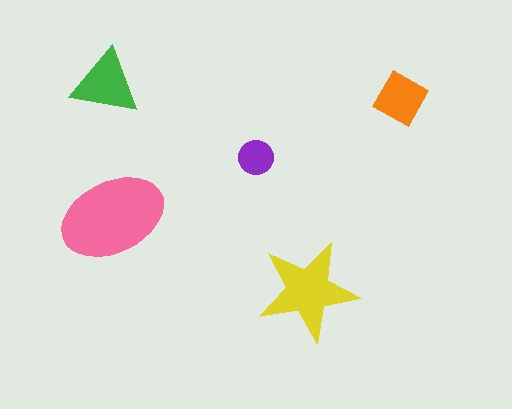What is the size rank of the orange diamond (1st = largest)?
4th.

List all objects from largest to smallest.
The pink ellipse, the yellow star, the green triangle, the orange diamond, the purple circle.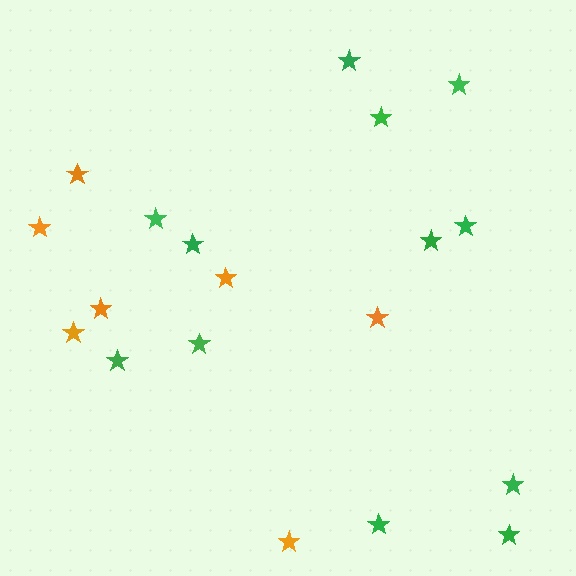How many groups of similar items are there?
There are 2 groups: one group of orange stars (7) and one group of green stars (12).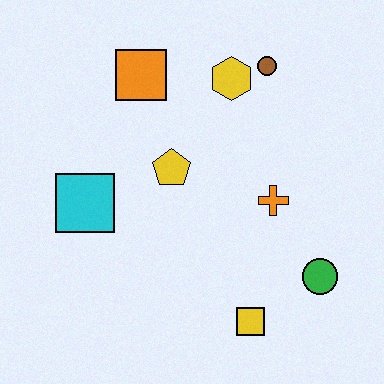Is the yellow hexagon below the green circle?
No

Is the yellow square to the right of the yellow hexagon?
Yes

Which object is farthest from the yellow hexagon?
The yellow square is farthest from the yellow hexagon.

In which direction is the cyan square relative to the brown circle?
The cyan square is to the left of the brown circle.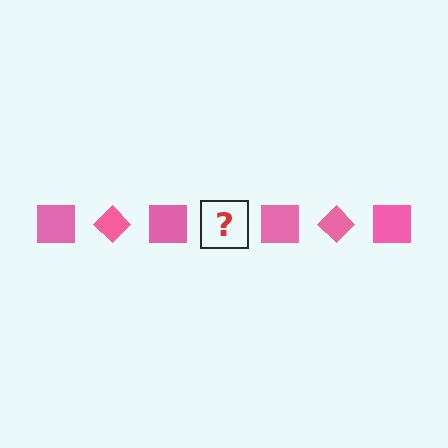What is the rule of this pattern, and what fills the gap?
The rule is that the pattern cycles through square, diamond shapes in pink. The gap should be filled with a pink diamond.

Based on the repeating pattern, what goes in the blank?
The blank should be a pink diamond.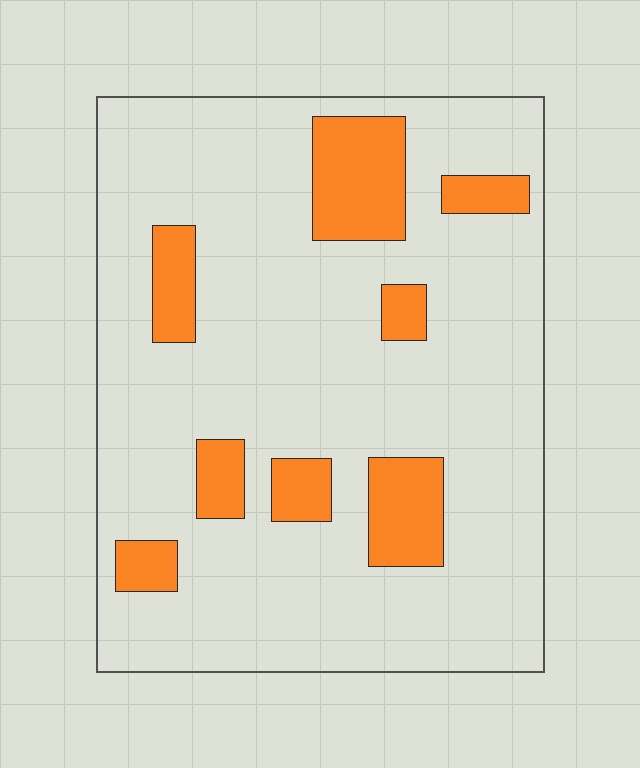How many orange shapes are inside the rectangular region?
8.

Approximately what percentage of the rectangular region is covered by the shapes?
Approximately 15%.